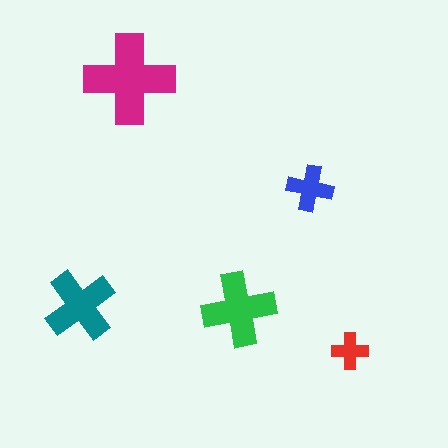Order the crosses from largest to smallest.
the magenta one, the green one, the teal one, the blue one, the red one.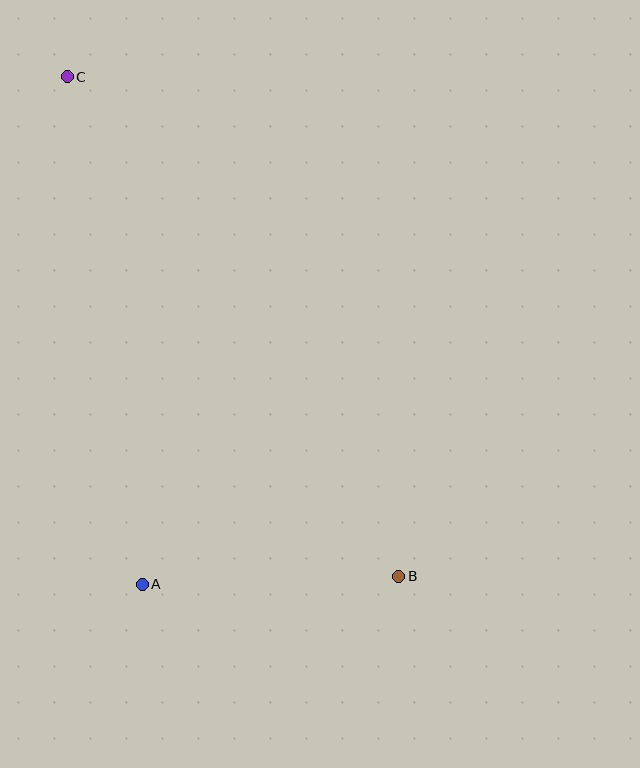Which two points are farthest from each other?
Points B and C are farthest from each other.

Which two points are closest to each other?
Points A and B are closest to each other.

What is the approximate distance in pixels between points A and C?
The distance between A and C is approximately 513 pixels.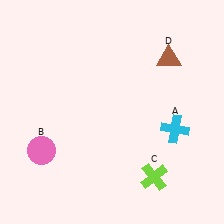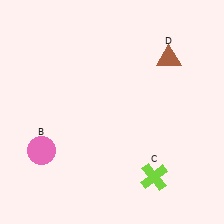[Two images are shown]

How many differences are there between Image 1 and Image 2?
There is 1 difference between the two images.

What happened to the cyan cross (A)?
The cyan cross (A) was removed in Image 2. It was in the bottom-right area of Image 1.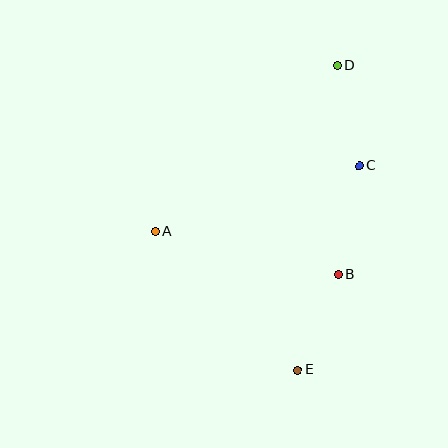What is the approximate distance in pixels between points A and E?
The distance between A and E is approximately 198 pixels.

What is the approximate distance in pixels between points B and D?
The distance between B and D is approximately 209 pixels.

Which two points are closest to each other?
Points C and D are closest to each other.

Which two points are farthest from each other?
Points D and E are farthest from each other.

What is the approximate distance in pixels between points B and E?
The distance between B and E is approximately 104 pixels.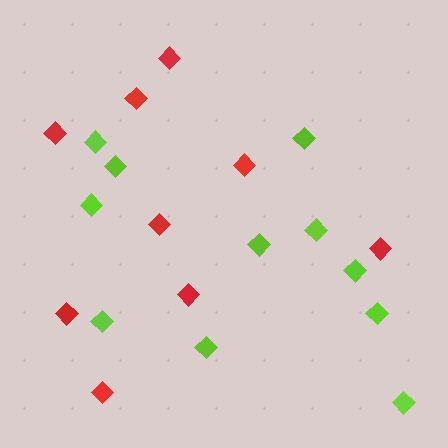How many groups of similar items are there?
There are 2 groups: one group of red diamonds (9) and one group of lime diamonds (11).